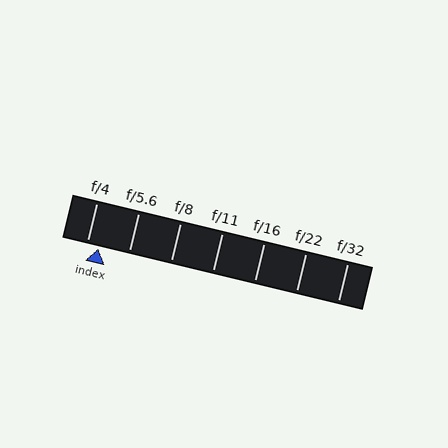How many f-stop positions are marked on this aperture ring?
There are 7 f-stop positions marked.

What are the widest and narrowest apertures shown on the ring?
The widest aperture shown is f/4 and the narrowest is f/32.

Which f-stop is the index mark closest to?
The index mark is closest to f/4.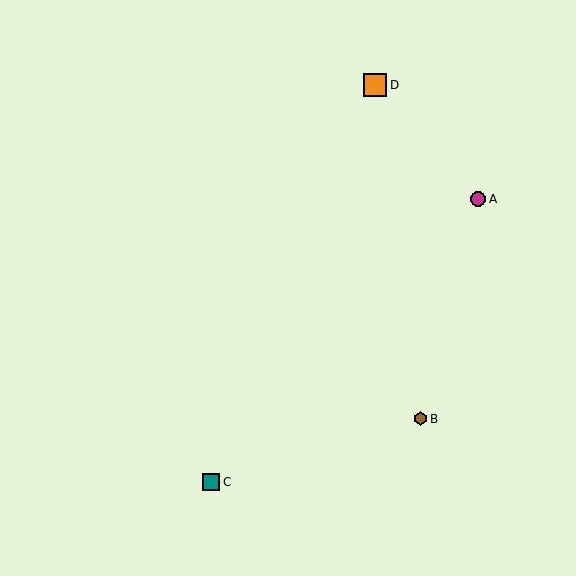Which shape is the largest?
The orange square (labeled D) is the largest.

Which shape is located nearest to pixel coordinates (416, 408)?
The brown hexagon (labeled B) at (420, 419) is nearest to that location.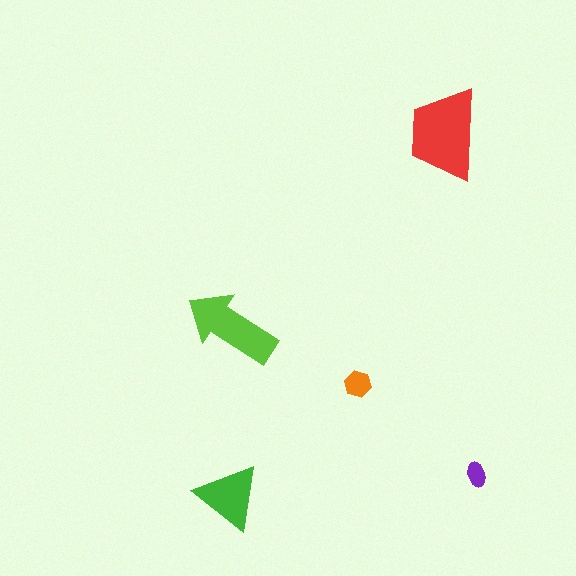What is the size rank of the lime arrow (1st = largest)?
2nd.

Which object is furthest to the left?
The green triangle is leftmost.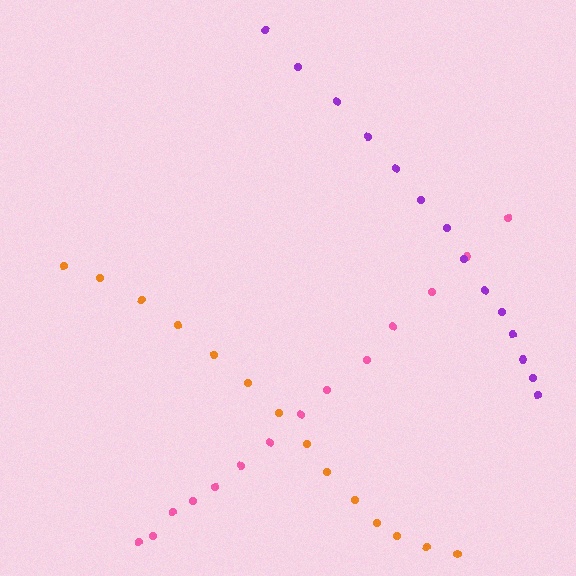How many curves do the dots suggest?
There are 3 distinct paths.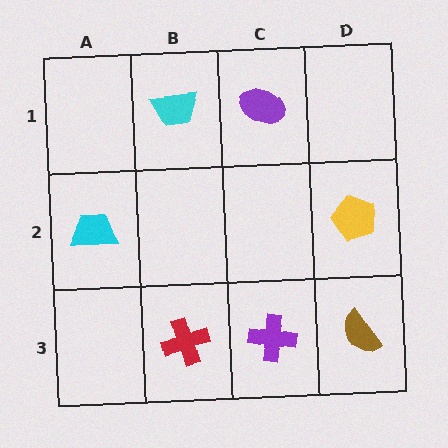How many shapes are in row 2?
2 shapes.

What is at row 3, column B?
A red cross.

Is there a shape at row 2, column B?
No, that cell is empty.